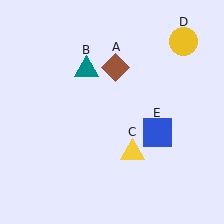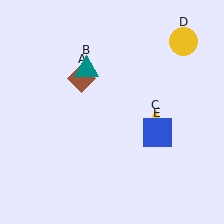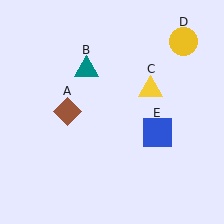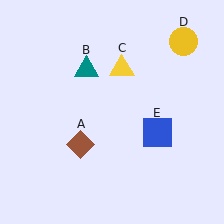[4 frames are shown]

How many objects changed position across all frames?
2 objects changed position: brown diamond (object A), yellow triangle (object C).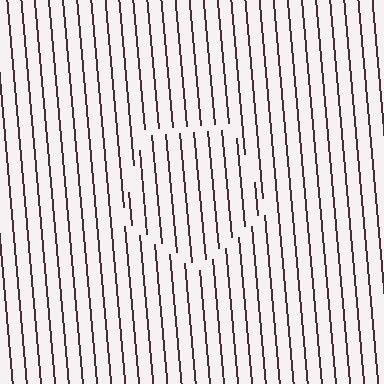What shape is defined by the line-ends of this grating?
An illusory pentagon. The interior of the shape contains the same grating, shifted by half a period — the contour is defined by the phase discontinuity where line-ends from the inner and outer gratings abut.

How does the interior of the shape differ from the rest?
The interior of the shape contains the same grating, shifted by half a period — the contour is defined by the phase discontinuity where line-ends from the inner and outer gratings abut.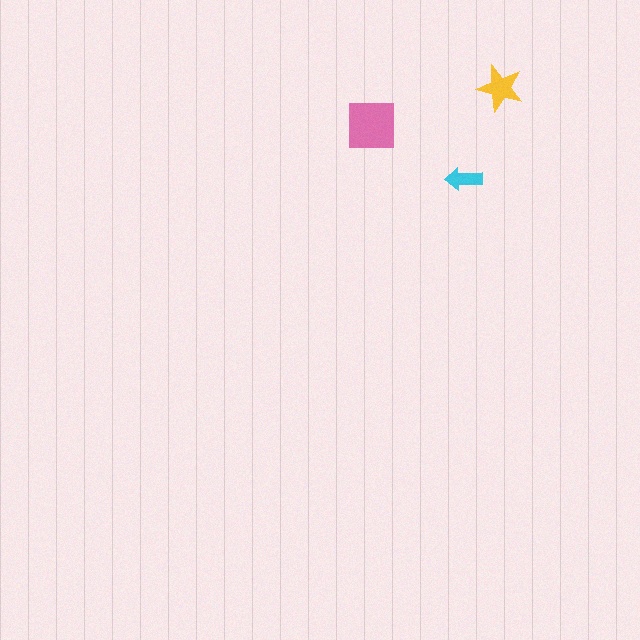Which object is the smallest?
The cyan arrow.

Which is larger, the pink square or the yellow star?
The pink square.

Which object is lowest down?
The cyan arrow is bottommost.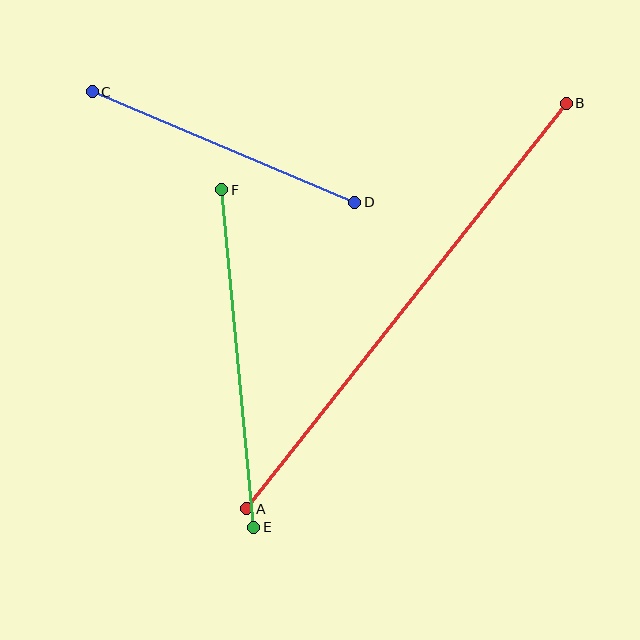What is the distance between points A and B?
The distance is approximately 516 pixels.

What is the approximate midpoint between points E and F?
The midpoint is at approximately (238, 359) pixels.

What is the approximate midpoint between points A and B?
The midpoint is at approximately (407, 306) pixels.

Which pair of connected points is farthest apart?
Points A and B are farthest apart.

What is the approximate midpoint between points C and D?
The midpoint is at approximately (223, 147) pixels.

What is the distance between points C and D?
The distance is approximately 285 pixels.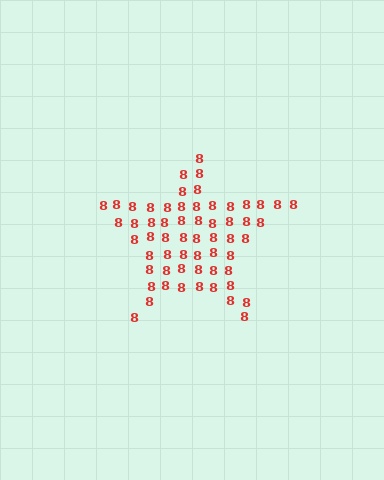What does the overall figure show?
The overall figure shows a star.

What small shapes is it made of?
It is made of small digit 8's.